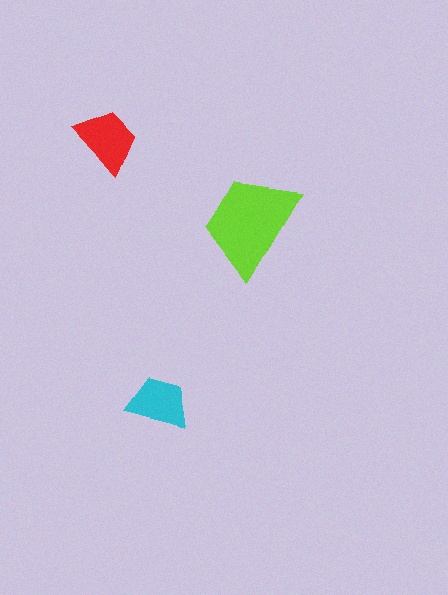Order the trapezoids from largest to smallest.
the lime one, the red one, the cyan one.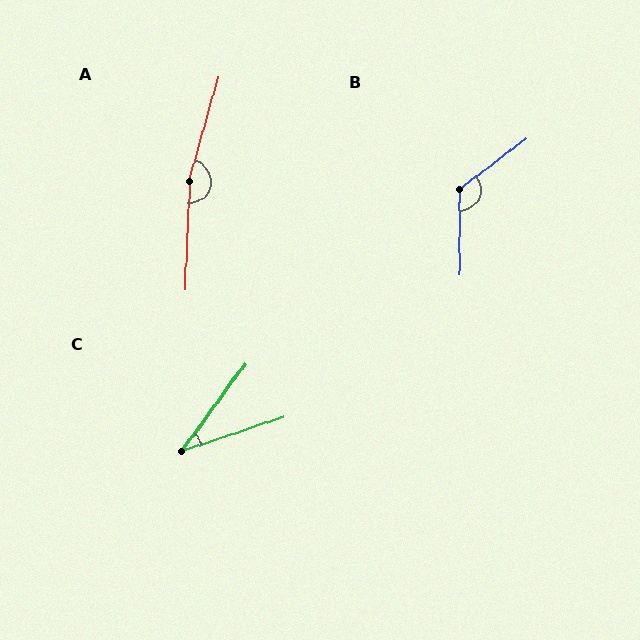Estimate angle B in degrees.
Approximately 127 degrees.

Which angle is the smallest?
C, at approximately 35 degrees.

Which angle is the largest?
A, at approximately 167 degrees.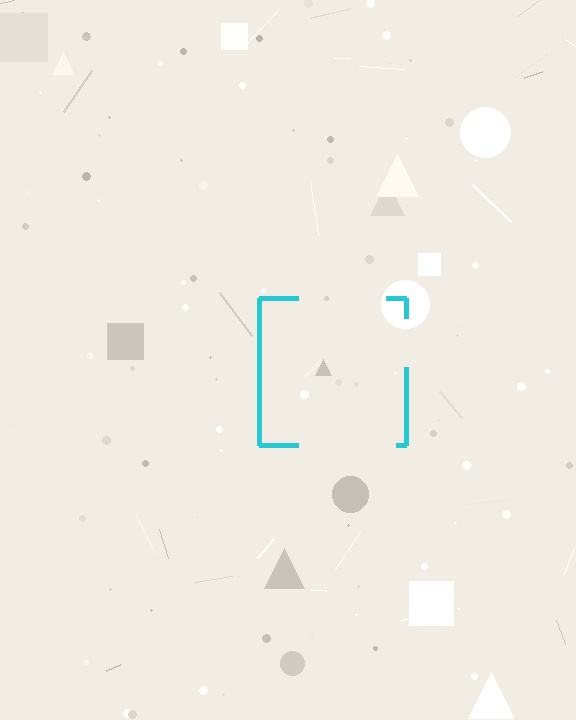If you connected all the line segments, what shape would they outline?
They would outline a square.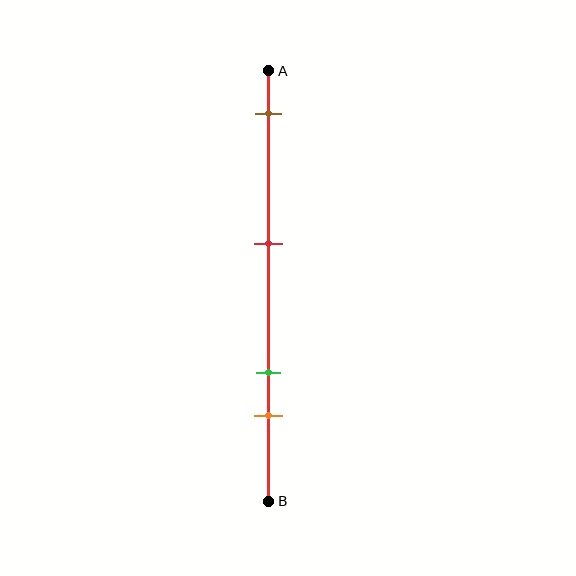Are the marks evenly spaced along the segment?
No, the marks are not evenly spaced.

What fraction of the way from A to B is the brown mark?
The brown mark is approximately 10% (0.1) of the way from A to B.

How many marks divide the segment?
There are 4 marks dividing the segment.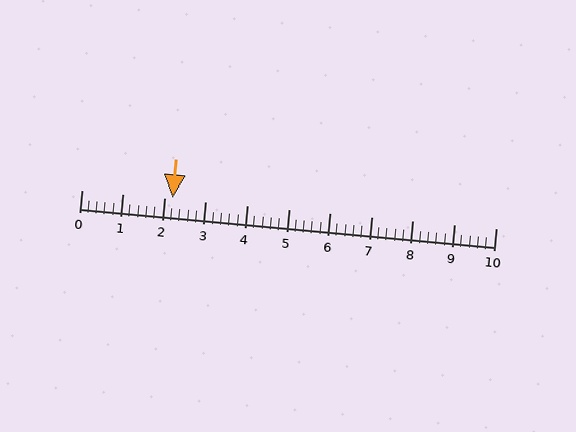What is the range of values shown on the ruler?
The ruler shows values from 0 to 10.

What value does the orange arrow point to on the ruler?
The orange arrow points to approximately 2.2.